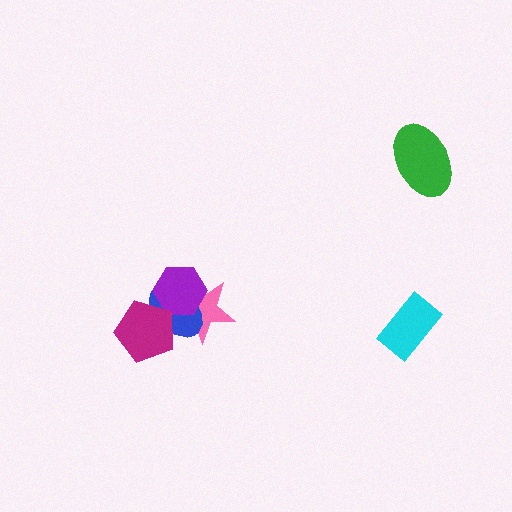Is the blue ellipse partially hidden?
Yes, it is partially covered by another shape.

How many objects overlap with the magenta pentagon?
2 objects overlap with the magenta pentagon.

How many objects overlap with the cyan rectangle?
0 objects overlap with the cyan rectangle.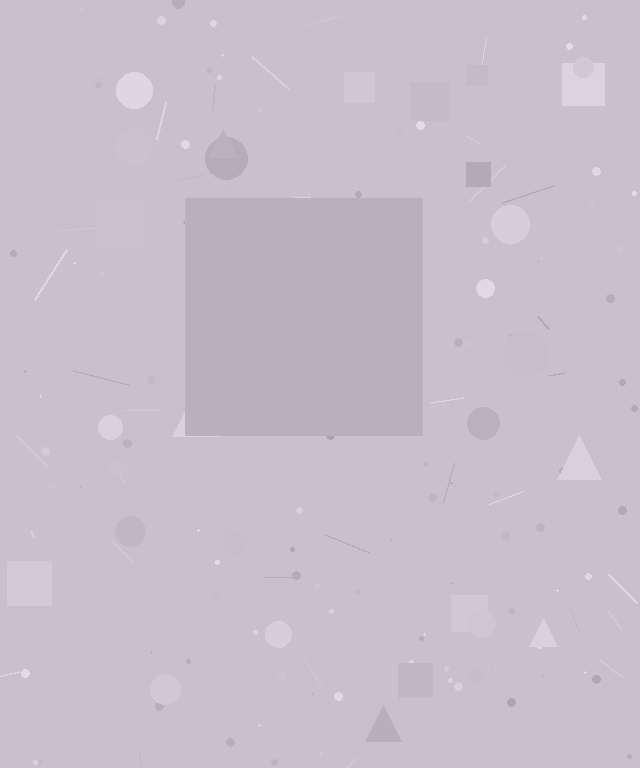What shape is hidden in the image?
A square is hidden in the image.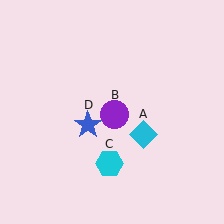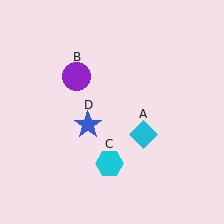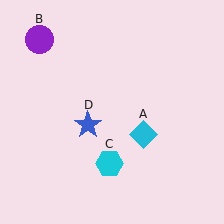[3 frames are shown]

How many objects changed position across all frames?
1 object changed position: purple circle (object B).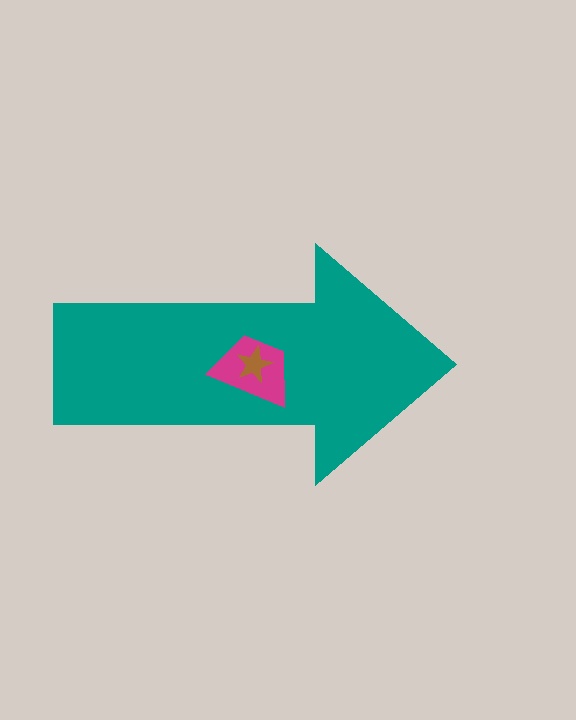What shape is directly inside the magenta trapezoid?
The brown star.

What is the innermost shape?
The brown star.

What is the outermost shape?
The teal arrow.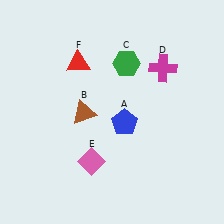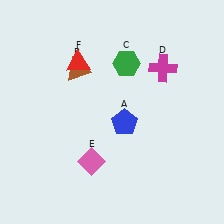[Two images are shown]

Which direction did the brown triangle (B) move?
The brown triangle (B) moved up.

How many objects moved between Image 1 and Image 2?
1 object moved between the two images.